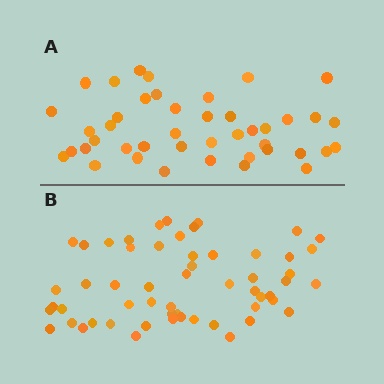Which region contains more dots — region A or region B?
Region B (the bottom region) has more dots.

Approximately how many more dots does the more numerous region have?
Region B has approximately 15 more dots than region A.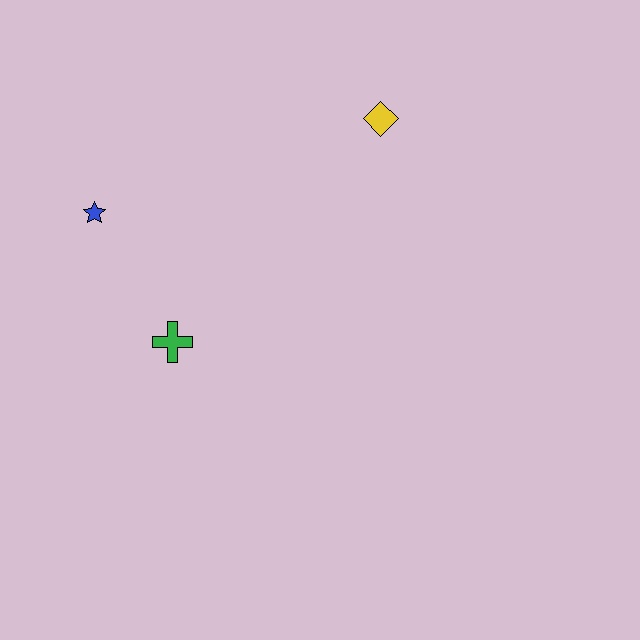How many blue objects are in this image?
There is 1 blue object.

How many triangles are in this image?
There are no triangles.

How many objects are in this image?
There are 3 objects.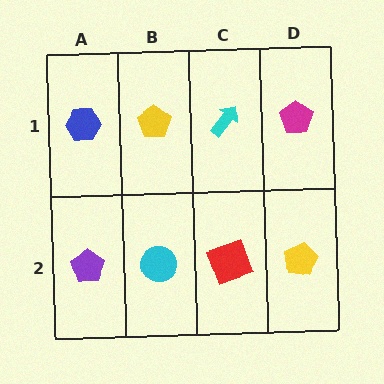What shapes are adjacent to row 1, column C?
A red square (row 2, column C), a yellow pentagon (row 1, column B), a magenta pentagon (row 1, column D).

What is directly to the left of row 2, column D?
A red square.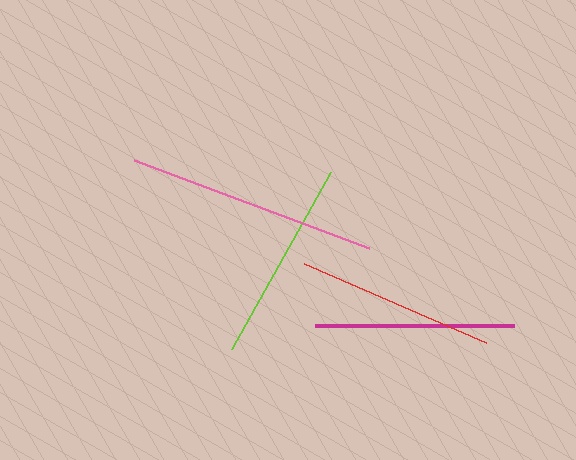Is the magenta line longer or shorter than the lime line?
The lime line is longer than the magenta line.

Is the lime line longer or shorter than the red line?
The lime line is longer than the red line.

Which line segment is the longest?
The pink line is the longest at approximately 250 pixels.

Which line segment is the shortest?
The red line is the shortest at approximately 199 pixels.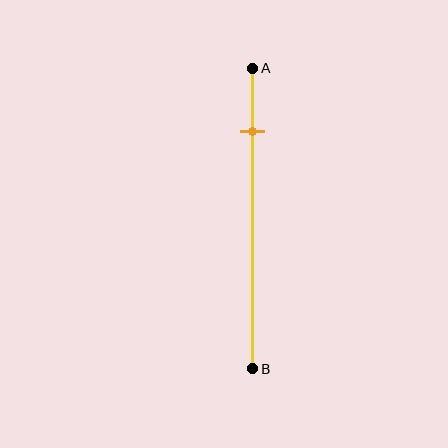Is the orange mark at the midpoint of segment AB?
No, the mark is at about 20% from A, not at the 50% midpoint.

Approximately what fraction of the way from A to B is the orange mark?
The orange mark is approximately 20% of the way from A to B.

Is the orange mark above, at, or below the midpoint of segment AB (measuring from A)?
The orange mark is above the midpoint of segment AB.